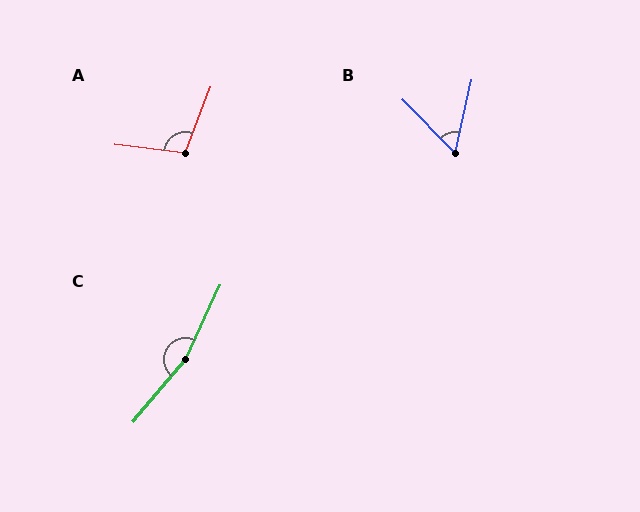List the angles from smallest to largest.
B (57°), A (104°), C (165°).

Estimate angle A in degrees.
Approximately 104 degrees.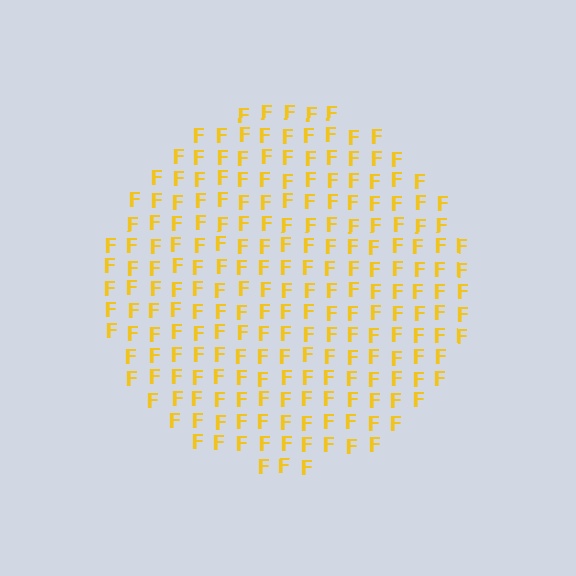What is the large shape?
The large shape is a circle.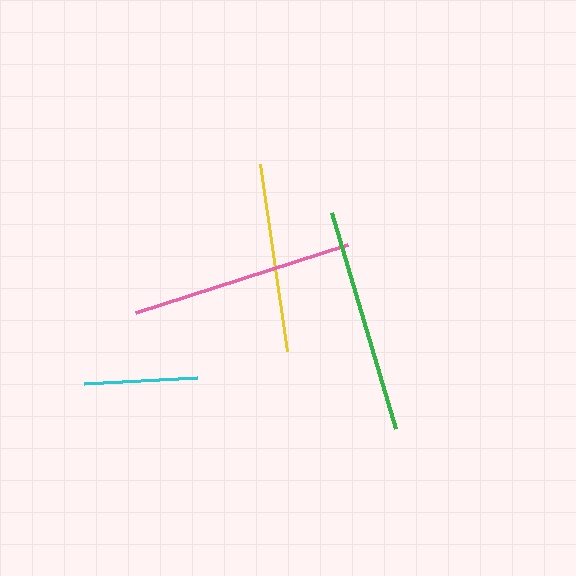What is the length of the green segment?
The green segment is approximately 225 pixels long.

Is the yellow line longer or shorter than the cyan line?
The yellow line is longer than the cyan line.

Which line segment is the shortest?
The cyan line is the shortest at approximately 114 pixels.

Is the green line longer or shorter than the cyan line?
The green line is longer than the cyan line.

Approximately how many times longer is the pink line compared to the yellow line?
The pink line is approximately 1.2 times the length of the yellow line.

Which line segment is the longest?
The green line is the longest at approximately 225 pixels.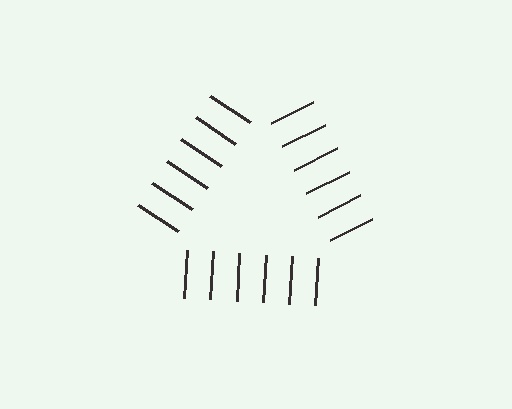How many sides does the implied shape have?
3 sides — the line-ends trace a triangle.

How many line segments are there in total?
18 — 6 along each of the 3 edges.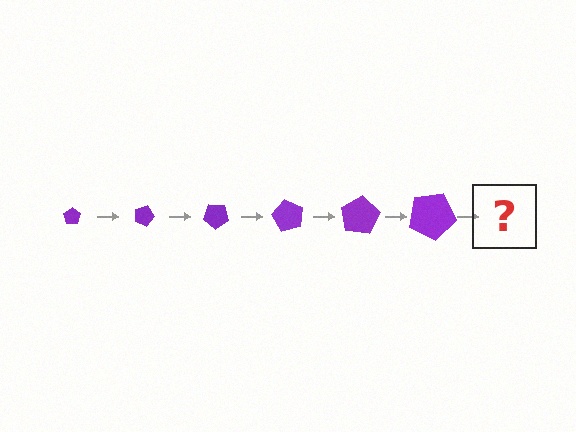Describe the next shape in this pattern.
It should be a pentagon, larger than the previous one and rotated 120 degrees from the start.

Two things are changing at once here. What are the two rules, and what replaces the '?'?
The two rules are that the pentagon grows larger each step and it rotates 20 degrees each step. The '?' should be a pentagon, larger than the previous one and rotated 120 degrees from the start.